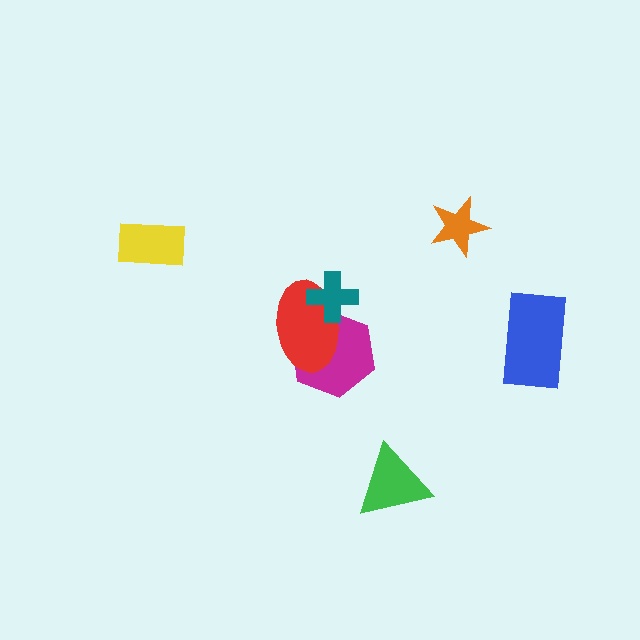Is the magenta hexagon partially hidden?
Yes, it is partially covered by another shape.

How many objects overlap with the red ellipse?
2 objects overlap with the red ellipse.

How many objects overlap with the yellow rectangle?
0 objects overlap with the yellow rectangle.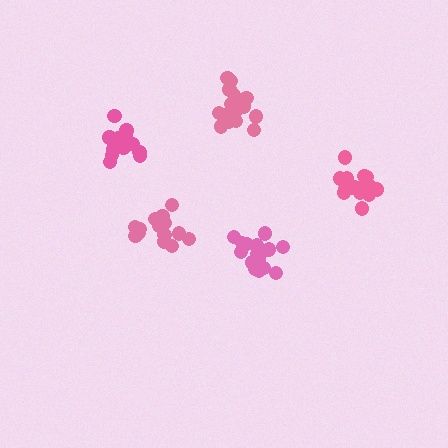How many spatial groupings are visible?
There are 5 spatial groupings.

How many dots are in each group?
Group 1: 17 dots, Group 2: 17 dots, Group 3: 16 dots, Group 4: 15 dots, Group 5: 17 dots (82 total).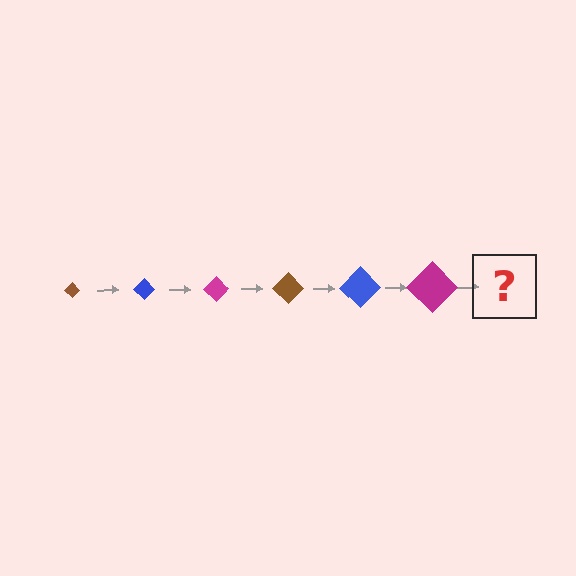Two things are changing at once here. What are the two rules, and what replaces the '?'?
The two rules are that the diamond grows larger each step and the color cycles through brown, blue, and magenta. The '?' should be a brown diamond, larger than the previous one.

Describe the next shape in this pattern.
It should be a brown diamond, larger than the previous one.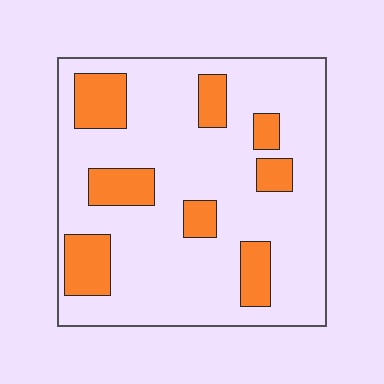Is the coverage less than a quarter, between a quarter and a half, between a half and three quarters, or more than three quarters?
Less than a quarter.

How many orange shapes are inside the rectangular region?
8.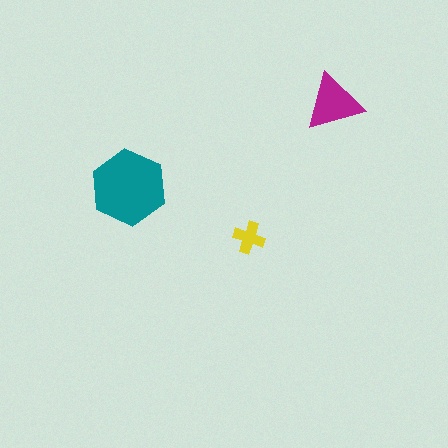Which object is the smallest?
The yellow cross.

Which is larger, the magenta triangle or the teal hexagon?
The teal hexagon.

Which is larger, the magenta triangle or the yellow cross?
The magenta triangle.